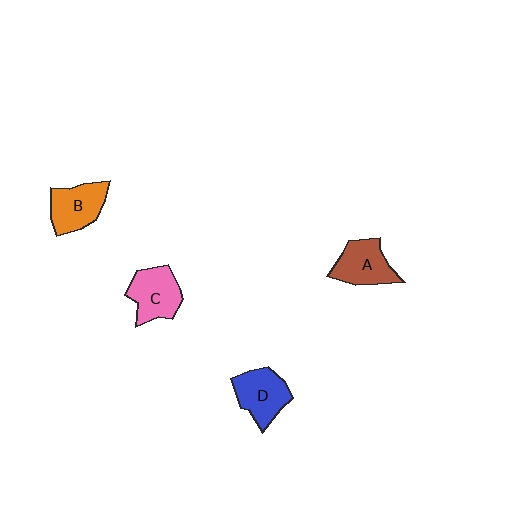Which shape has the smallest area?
Shape A (brown).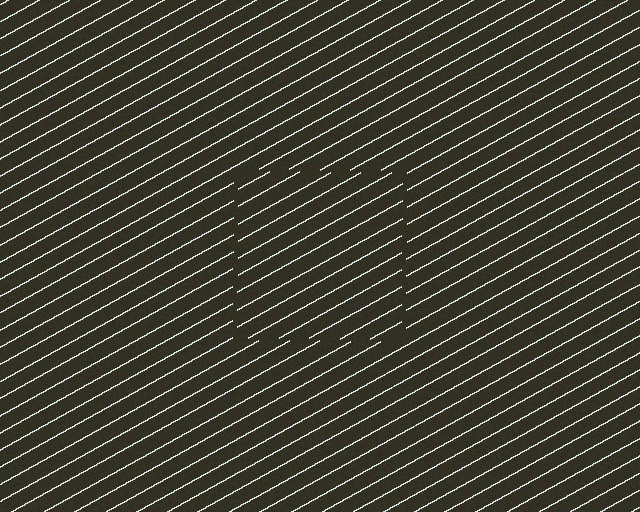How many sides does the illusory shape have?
4 sides — the line-ends trace a square.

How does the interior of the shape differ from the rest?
The interior of the shape contains the same grating, shifted by half a period — the contour is defined by the phase discontinuity where line-ends from the inner and outer gratings abut.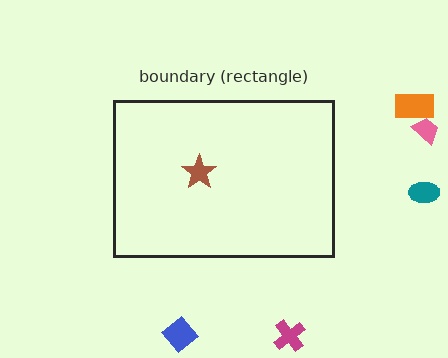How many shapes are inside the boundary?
1 inside, 5 outside.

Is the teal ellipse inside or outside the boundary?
Outside.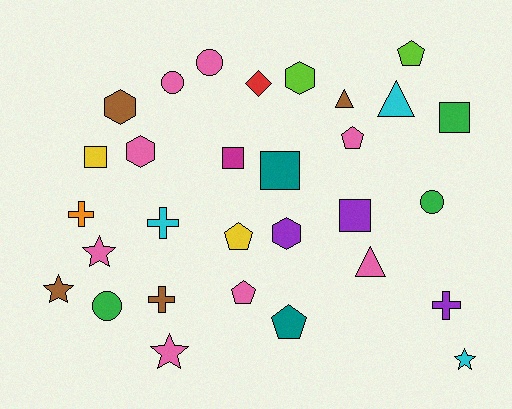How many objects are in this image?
There are 30 objects.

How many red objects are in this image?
There is 1 red object.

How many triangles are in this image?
There are 3 triangles.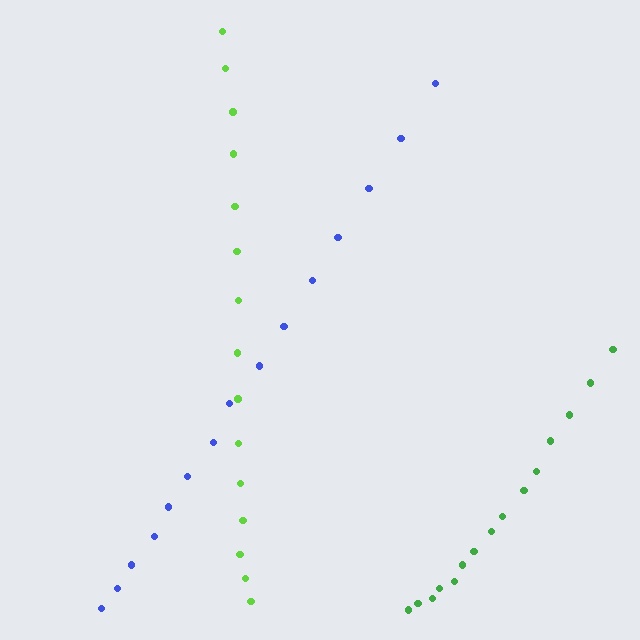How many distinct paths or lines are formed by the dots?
There are 3 distinct paths.